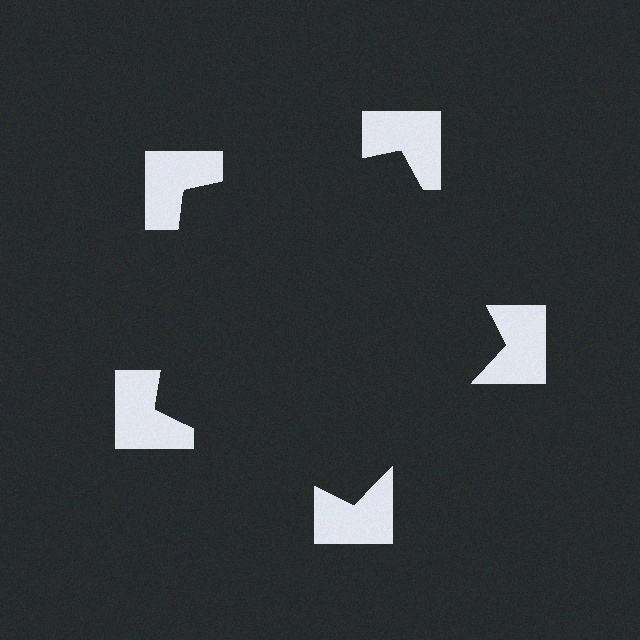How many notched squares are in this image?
There are 5 — one at each vertex of the illusory pentagon.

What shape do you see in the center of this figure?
An illusory pentagon — its edges are inferred from the aligned wedge cuts in the notched squares, not physically drawn.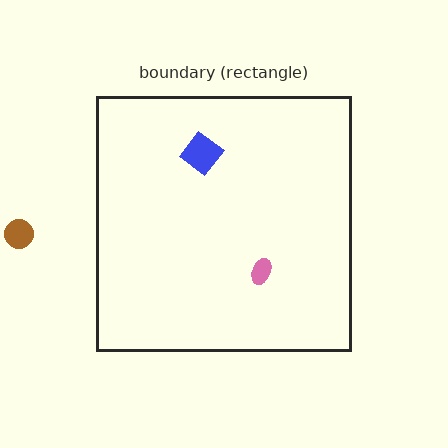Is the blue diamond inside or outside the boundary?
Inside.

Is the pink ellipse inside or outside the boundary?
Inside.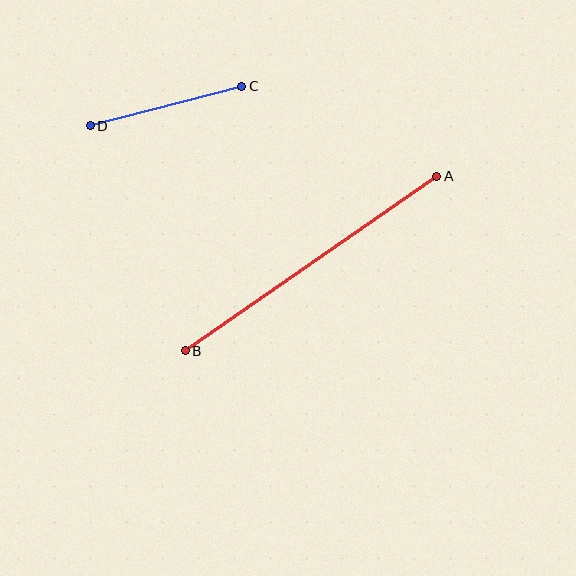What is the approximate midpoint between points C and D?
The midpoint is at approximately (166, 106) pixels.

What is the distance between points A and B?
The distance is approximately 306 pixels.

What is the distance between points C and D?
The distance is approximately 156 pixels.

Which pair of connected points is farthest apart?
Points A and B are farthest apart.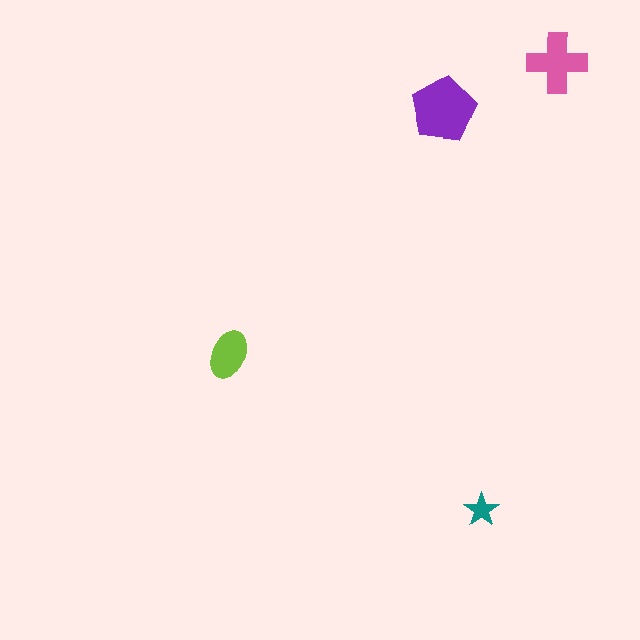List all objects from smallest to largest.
The teal star, the lime ellipse, the pink cross, the purple pentagon.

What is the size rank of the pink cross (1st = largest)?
2nd.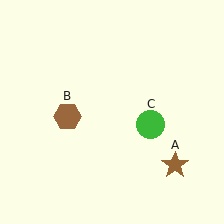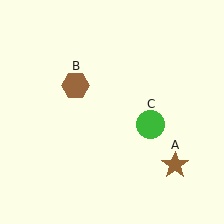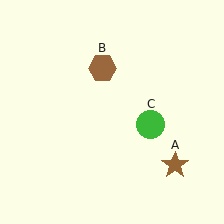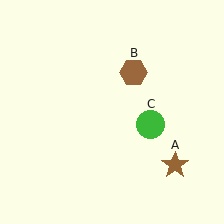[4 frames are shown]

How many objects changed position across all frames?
1 object changed position: brown hexagon (object B).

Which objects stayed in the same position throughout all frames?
Brown star (object A) and green circle (object C) remained stationary.